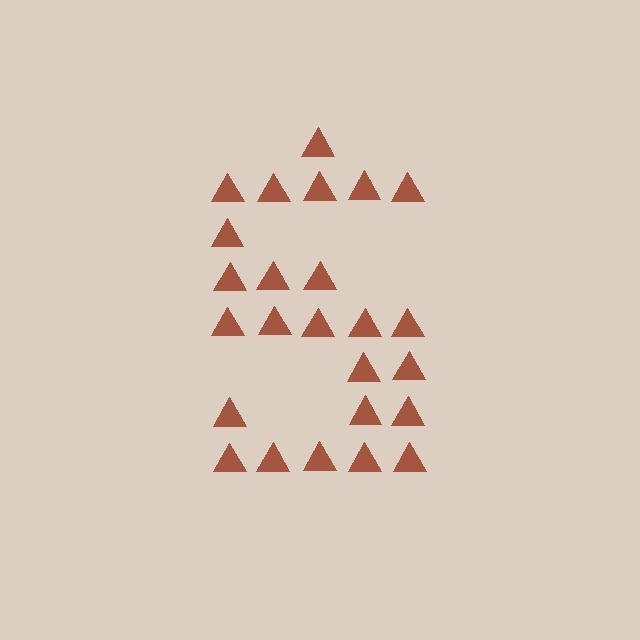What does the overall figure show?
The overall figure shows the letter S.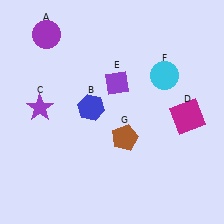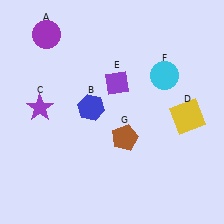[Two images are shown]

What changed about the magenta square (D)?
In Image 1, D is magenta. In Image 2, it changed to yellow.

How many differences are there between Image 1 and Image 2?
There is 1 difference between the two images.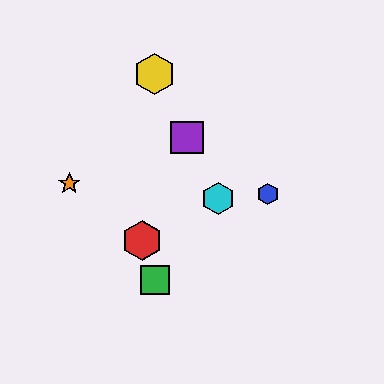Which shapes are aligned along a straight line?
The yellow hexagon, the purple square, the cyan hexagon are aligned along a straight line.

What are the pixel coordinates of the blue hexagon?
The blue hexagon is at (268, 194).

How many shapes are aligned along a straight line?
3 shapes (the yellow hexagon, the purple square, the cyan hexagon) are aligned along a straight line.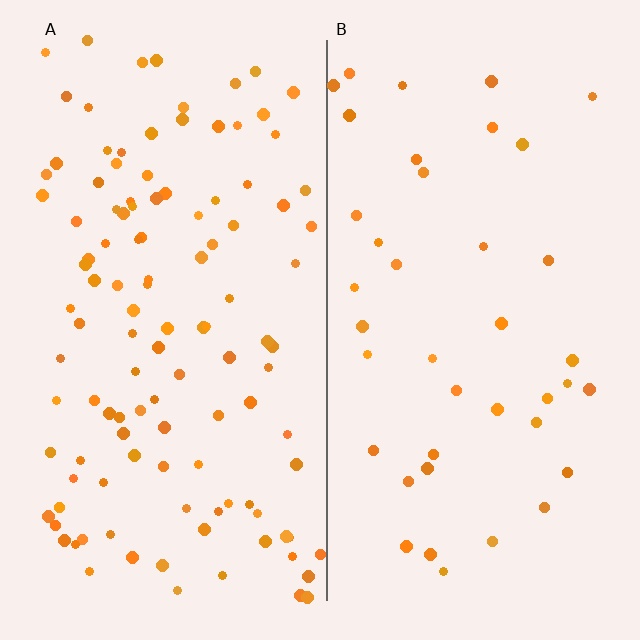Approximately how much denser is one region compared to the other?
Approximately 2.9× — region A over region B.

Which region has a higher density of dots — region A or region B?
A (the left).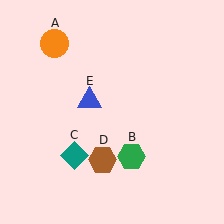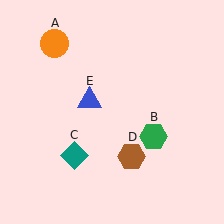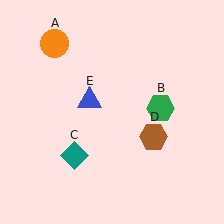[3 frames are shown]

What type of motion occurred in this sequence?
The green hexagon (object B), brown hexagon (object D) rotated counterclockwise around the center of the scene.